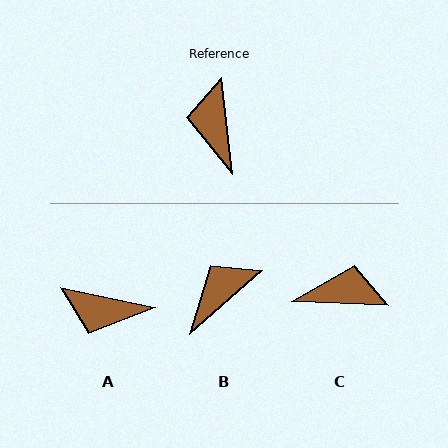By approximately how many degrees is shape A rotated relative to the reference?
Approximately 72 degrees counter-clockwise.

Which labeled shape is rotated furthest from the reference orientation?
C, about 99 degrees away.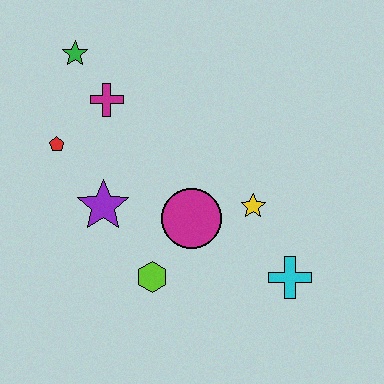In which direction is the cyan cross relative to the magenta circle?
The cyan cross is to the right of the magenta circle.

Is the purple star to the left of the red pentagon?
No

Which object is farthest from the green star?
The cyan cross is farthest from the green star.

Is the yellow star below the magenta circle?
No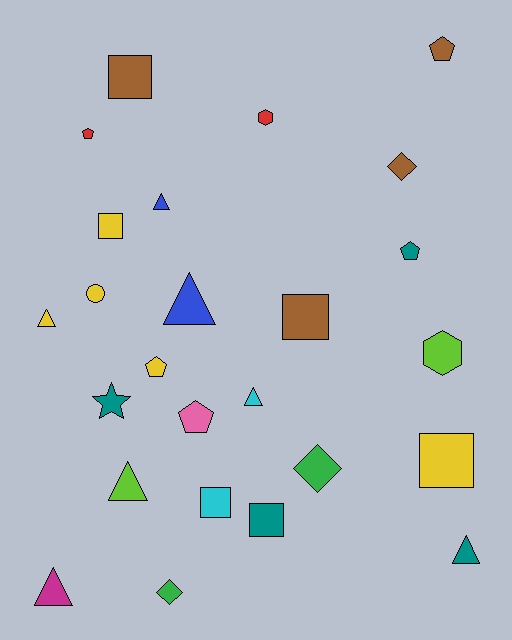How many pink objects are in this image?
There is 1 pink object.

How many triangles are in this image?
There are 7 triangles.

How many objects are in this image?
There are 25 objects.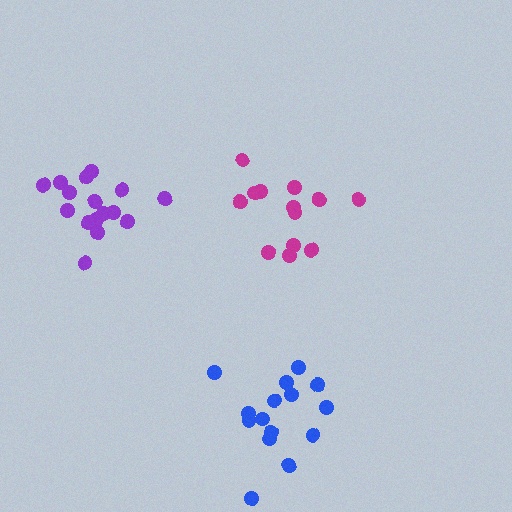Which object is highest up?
The purple cluster is topmost.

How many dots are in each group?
Group 1: 15 dots, Group 2: 13 dots, Group 3: 17 dots (45 total).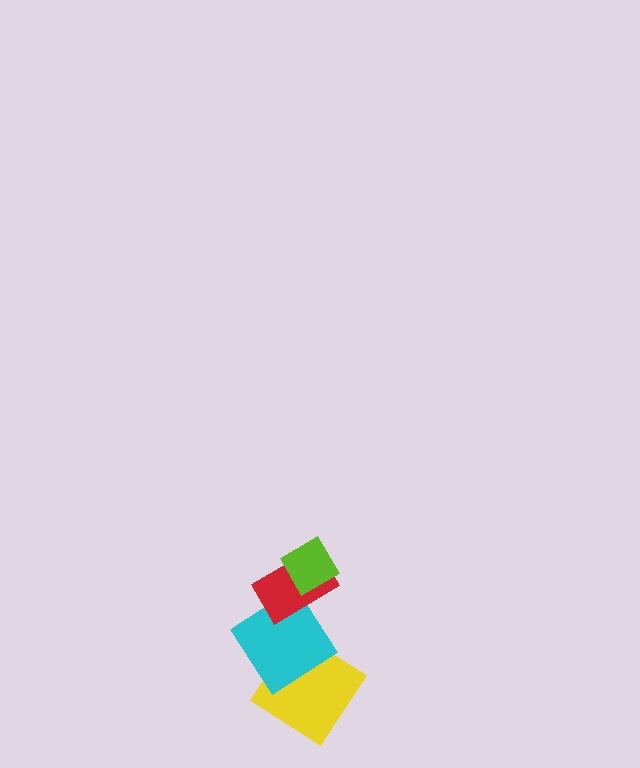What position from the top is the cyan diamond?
The cyan diamond is 3rd from the top.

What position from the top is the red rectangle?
The red rectangle is 2nd from the top.